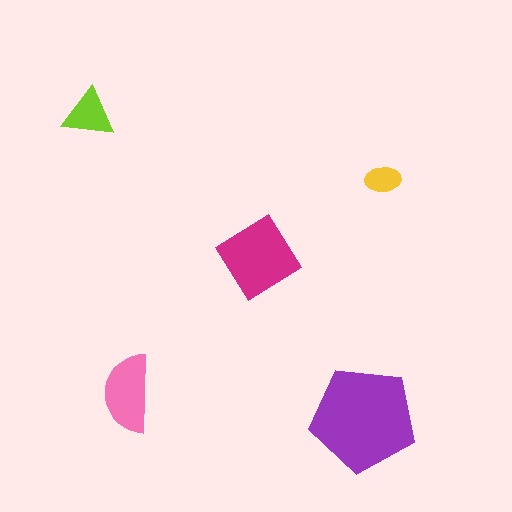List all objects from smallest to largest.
The yellow ellipse, the lime triangle, the pink semicircle, the magenta diamond, the purple pentagon.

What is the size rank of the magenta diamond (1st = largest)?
2nd.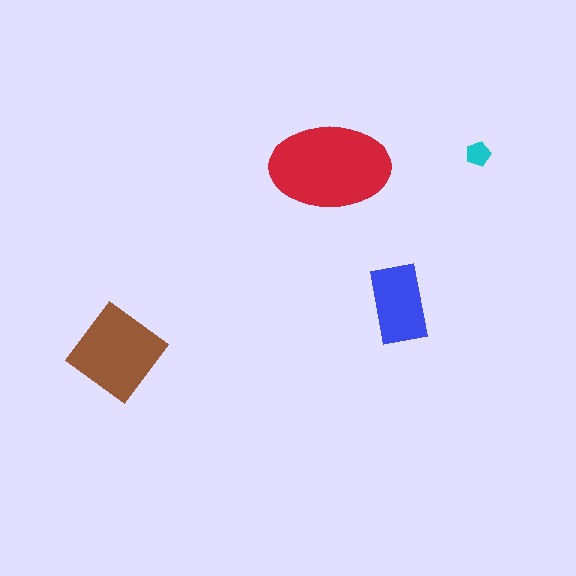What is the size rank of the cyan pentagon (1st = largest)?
4th.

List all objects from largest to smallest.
The red ellipse, the brown diamond, the blue rectangle, the cyan pentagon.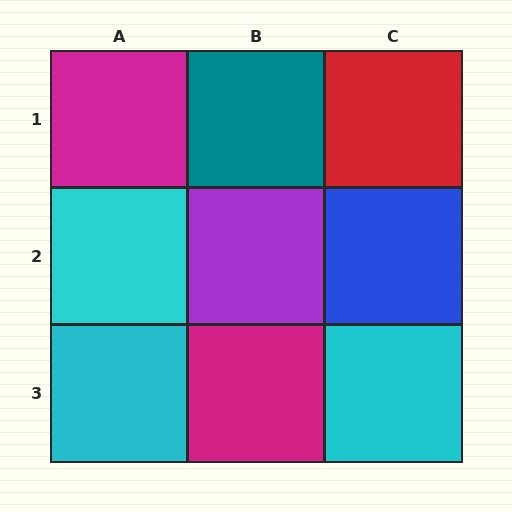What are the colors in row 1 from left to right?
Magenta, teal, red.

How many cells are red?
1 cell is red.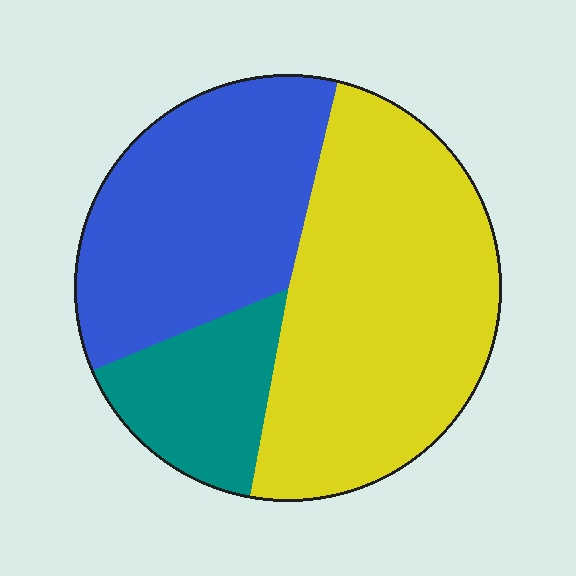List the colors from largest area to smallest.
From largest to smallest: yellow, blue, teal.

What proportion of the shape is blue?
Blue covers roughly 35% of the shape.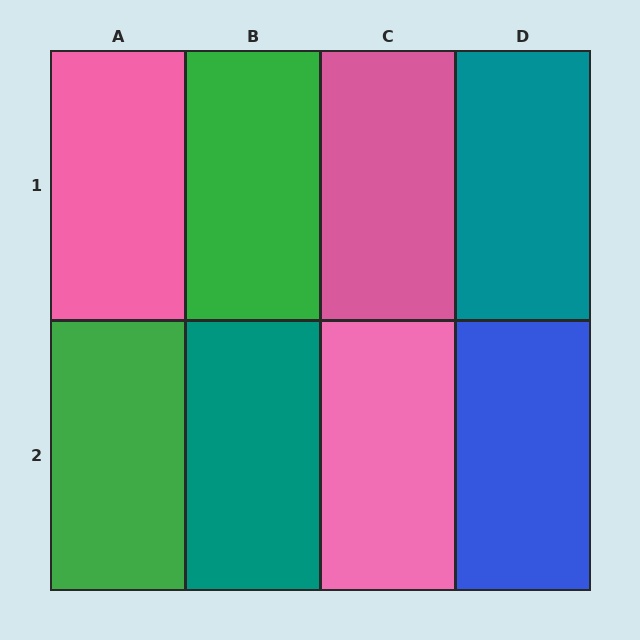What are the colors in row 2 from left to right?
Green, teal, pink, blue.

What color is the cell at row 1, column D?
Teal.